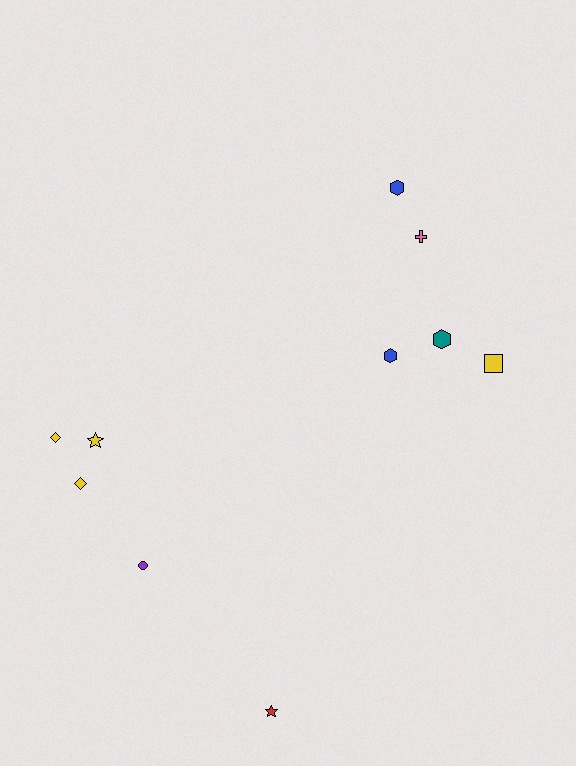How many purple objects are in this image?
There is 1 purple object.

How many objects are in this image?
There are 10 objects.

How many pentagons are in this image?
There are no pentagons.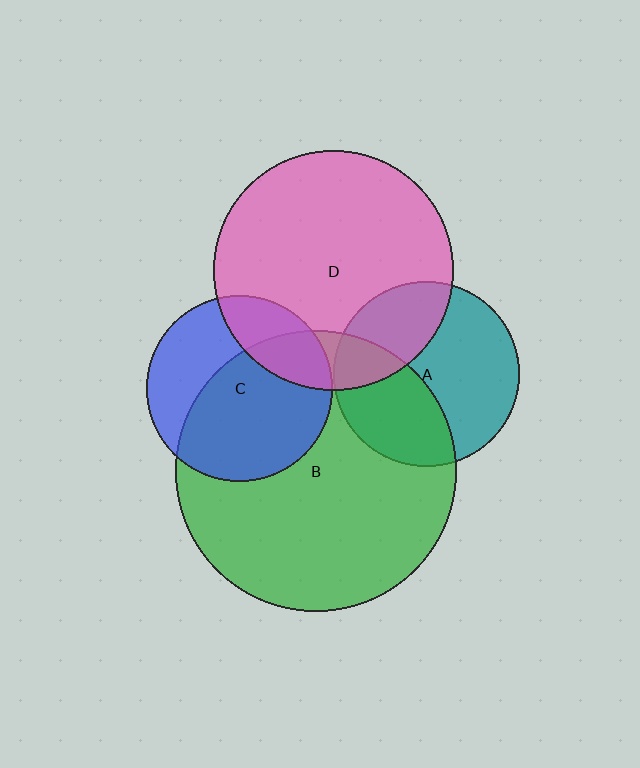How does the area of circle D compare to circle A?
Approximately 1.7 times.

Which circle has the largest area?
Circle B (green).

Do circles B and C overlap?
Yes.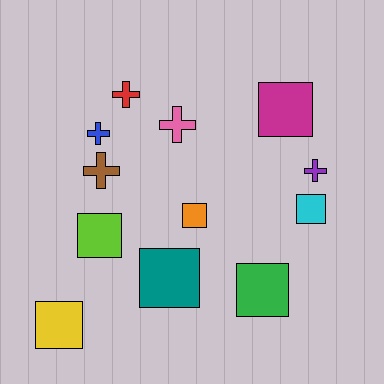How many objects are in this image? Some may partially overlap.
There are 12 objects.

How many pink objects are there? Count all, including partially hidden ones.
There is 1 pink object.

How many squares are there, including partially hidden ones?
There are 7 squares.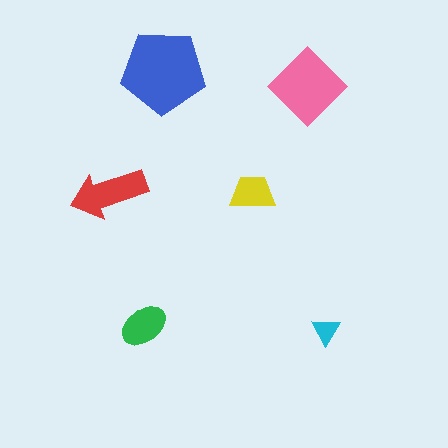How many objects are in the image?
There are 6 objects in the image.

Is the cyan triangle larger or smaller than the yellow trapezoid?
Smaller.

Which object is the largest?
The blue pentagon.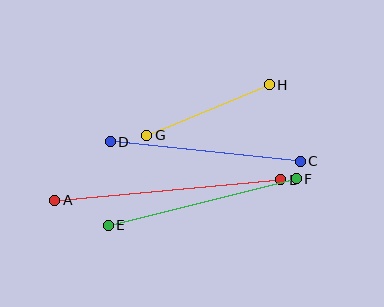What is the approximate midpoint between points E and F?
The midpoint is at approximately (202, 202) pixels.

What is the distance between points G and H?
The distance is approximately 132 pixels.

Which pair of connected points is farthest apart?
Points A and B are farthest apart.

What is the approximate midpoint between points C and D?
The midpoint is at approximately (205, 152) pixels.